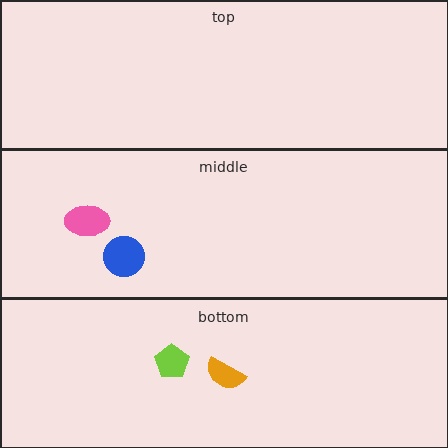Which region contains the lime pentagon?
The bottom region.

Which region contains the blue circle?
The middle region.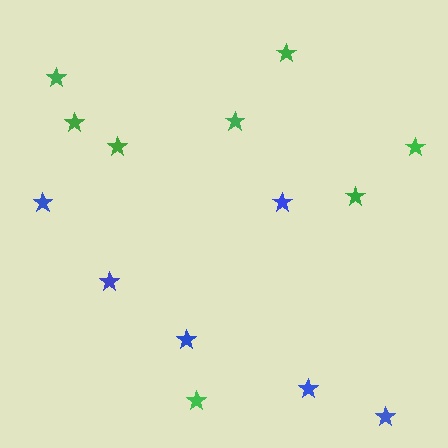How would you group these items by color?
There are 2 groups: one group of blue stars (6) and one group of green stars (8).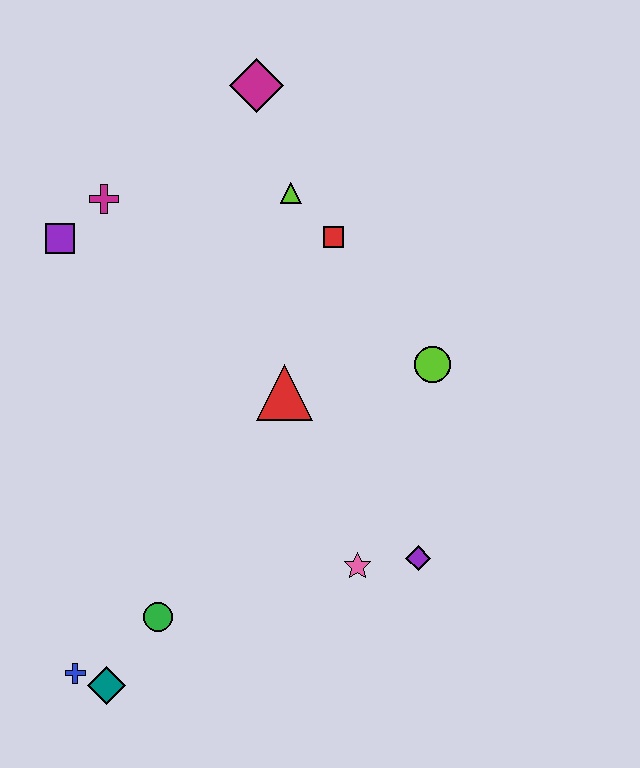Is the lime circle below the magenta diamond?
Yes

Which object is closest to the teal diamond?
The blue cross is closest to the teal diamond.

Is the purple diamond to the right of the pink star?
Yes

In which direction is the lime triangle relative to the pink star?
The lime triangle is above the pink star.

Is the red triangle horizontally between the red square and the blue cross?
Yes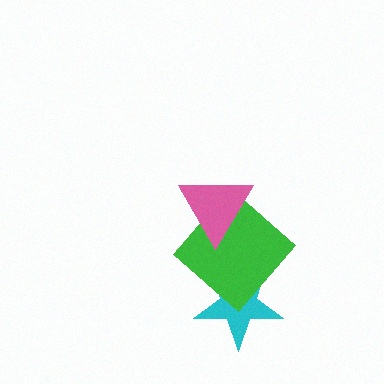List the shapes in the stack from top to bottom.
From top to bottom: the pink triangle, the green diamond, the cyan star.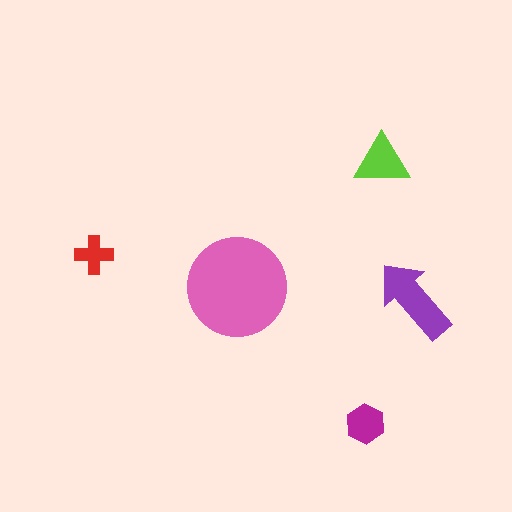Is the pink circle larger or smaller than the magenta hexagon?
Larger.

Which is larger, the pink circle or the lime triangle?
The pink circle.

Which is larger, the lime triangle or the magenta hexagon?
The lime triangle.